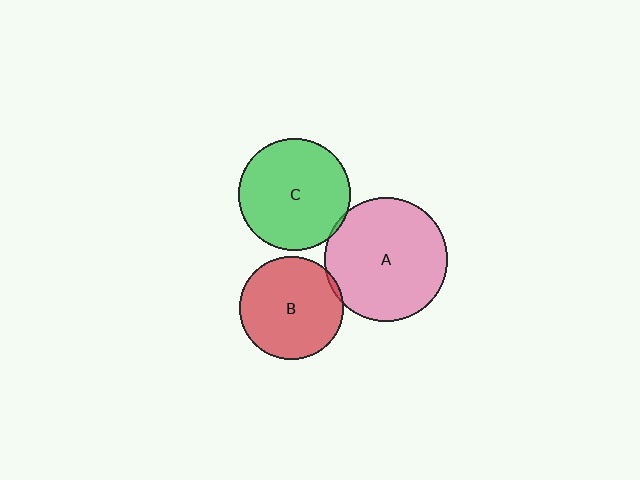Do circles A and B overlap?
Yes.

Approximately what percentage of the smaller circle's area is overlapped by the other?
Approximately 5%.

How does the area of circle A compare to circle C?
Approximately 1.2 times.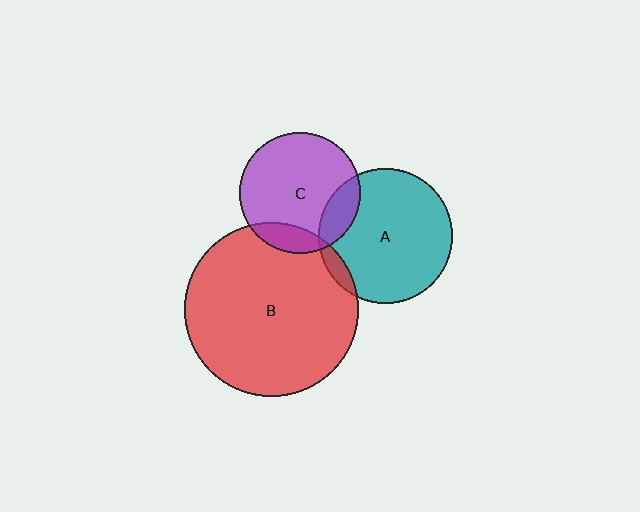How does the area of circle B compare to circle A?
Approximately 1.7 times.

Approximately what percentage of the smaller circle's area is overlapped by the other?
Approximately 5%.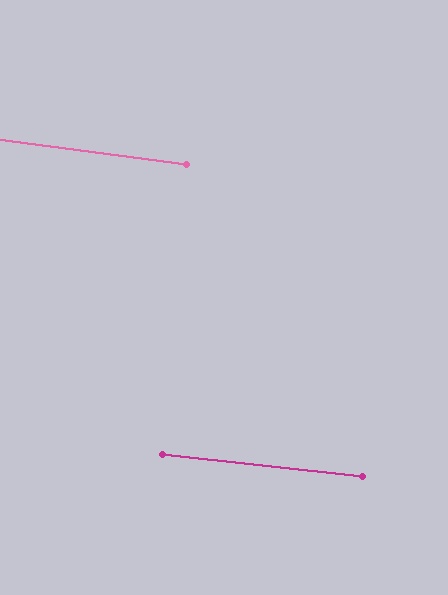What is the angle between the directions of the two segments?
Approximately 1 degree.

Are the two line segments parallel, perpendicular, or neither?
Parallel — their directions differ by only 1.4°.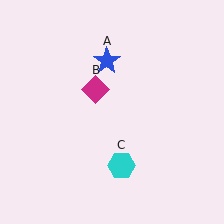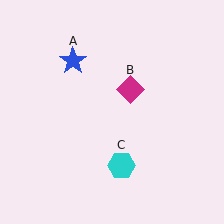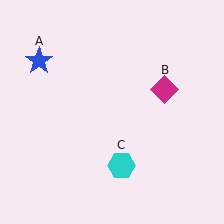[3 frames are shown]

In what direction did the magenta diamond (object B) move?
The magenta diamond (object B) moved right.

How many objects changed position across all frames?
2 objects changed position: blue star (object A), magenta diamond (object B).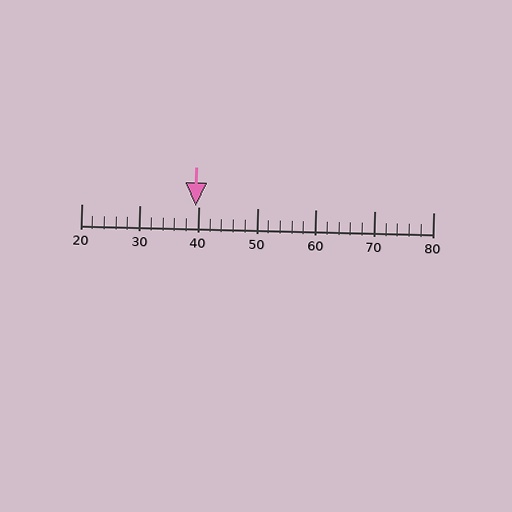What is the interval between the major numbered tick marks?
The major tick marks are spaced 10 units apart.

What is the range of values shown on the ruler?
The ruler shows values from 20 to 80.